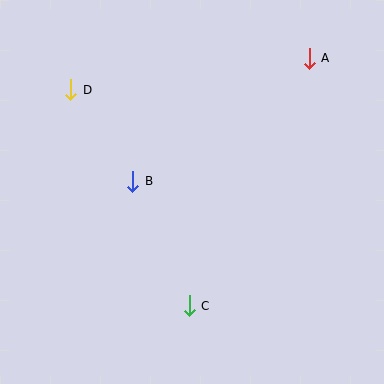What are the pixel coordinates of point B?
Point B is at (133, 181).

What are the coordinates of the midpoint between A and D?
The midpoint between A and D is at (190, 74).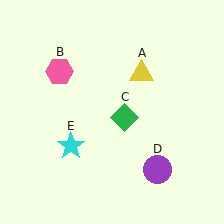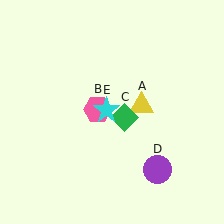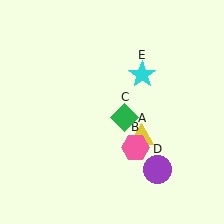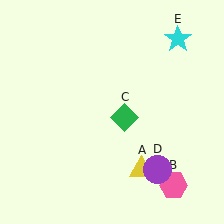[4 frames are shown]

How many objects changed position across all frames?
3 objects changed position: yellow triangle (object A), pink hexagon (object B), cyan star (object E).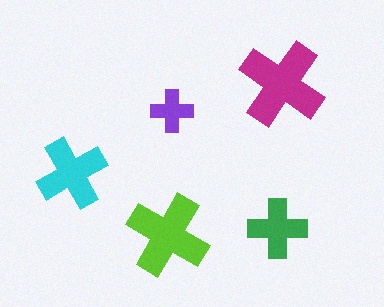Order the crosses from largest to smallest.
the magenta one, the lime one, the cyan one, the green one, the purple one.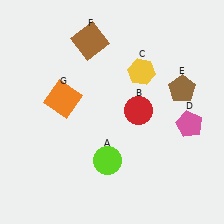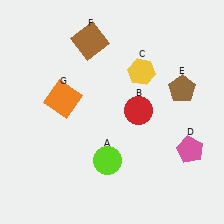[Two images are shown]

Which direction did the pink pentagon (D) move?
The pink pentagon (D) moved down.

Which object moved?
The pink pentagon (D) moved down.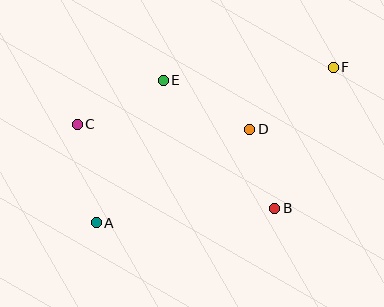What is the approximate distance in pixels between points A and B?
The distance between A and B is approximately 179 pixels.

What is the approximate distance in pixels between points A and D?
The distance between A and D is approximately 179 pixels.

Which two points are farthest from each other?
Points A and F are farthest from each other.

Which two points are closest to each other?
Points B and D are closest to each other.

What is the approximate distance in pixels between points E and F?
The distance between E and F is approximately 170 pixels.